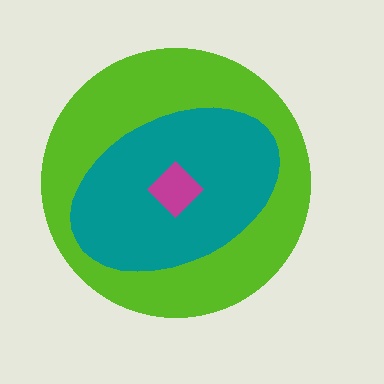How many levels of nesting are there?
3.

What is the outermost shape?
The lime circle.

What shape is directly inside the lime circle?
The teal ellipse.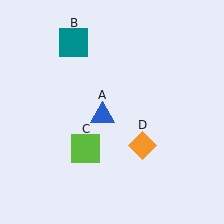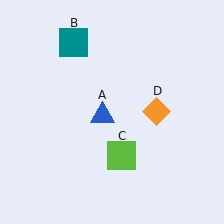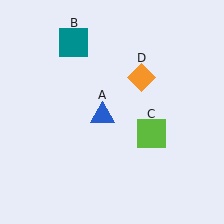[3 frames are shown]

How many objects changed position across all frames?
2 objects changed position: lime square (object C), orange diamond (object D).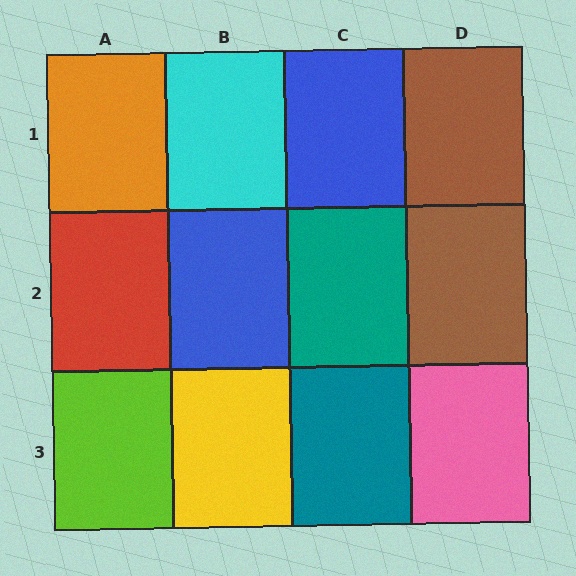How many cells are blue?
2 cells are blue.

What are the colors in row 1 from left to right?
Orange, cyan, blue, brown.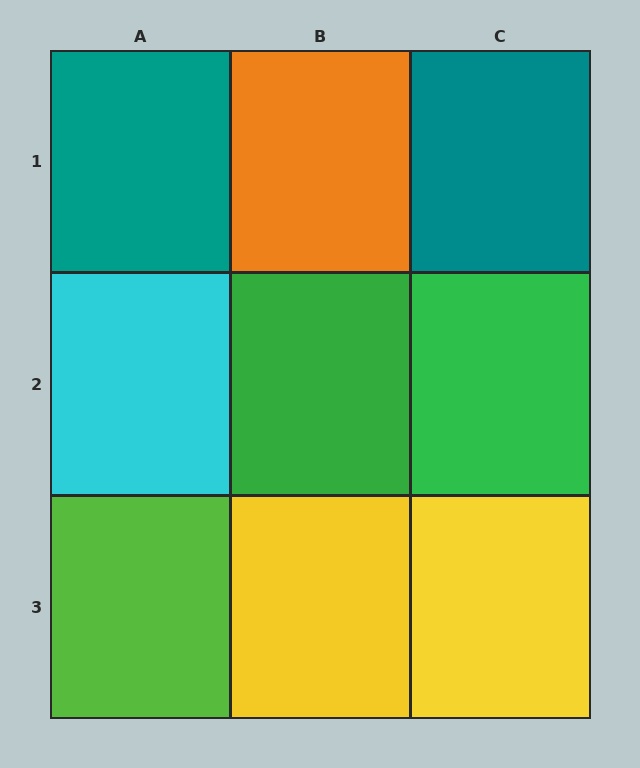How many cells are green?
2 cells are green.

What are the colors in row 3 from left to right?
Lime, yellow, yellow.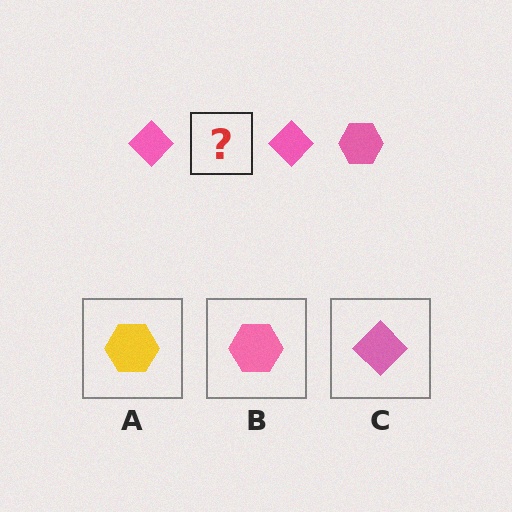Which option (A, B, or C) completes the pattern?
B.